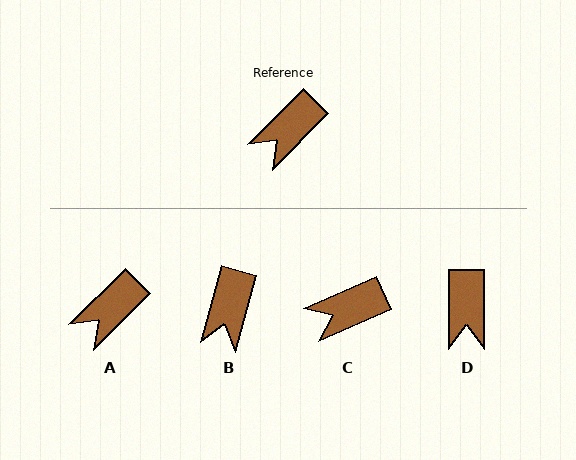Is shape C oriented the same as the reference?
No, it is off by about 21 degrees.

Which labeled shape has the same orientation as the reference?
A.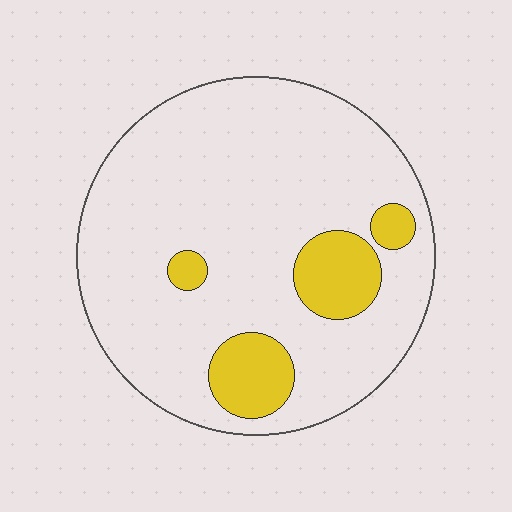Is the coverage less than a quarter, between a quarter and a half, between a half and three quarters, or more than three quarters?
Less than a quarter.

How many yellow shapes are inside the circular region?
4.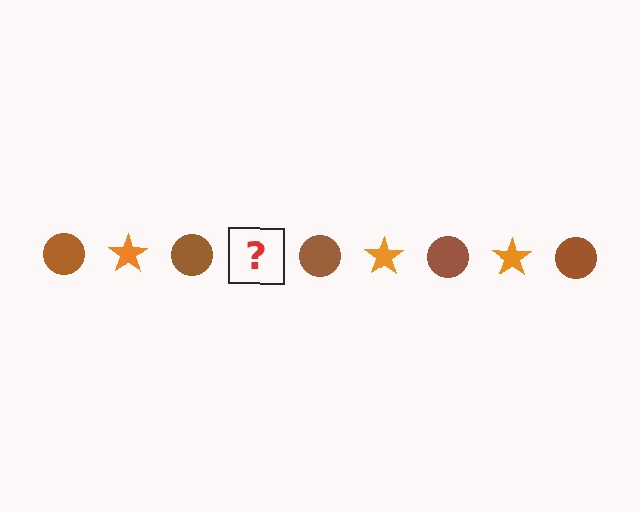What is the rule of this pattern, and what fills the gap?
The rule is that the pattern alternates between brown circle and orange star. The gap should be filled with an orange star.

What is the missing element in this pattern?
The missing element is an orange star.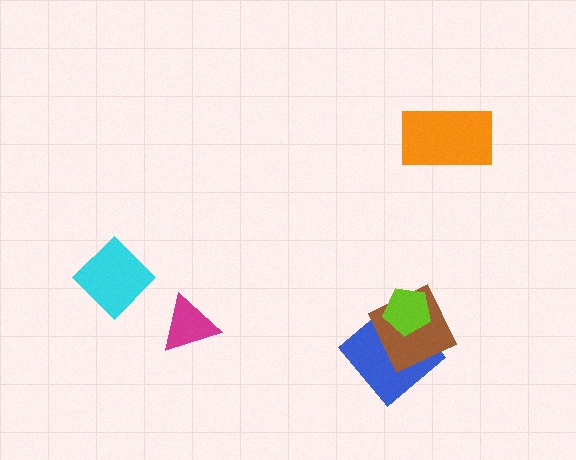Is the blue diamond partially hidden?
Yes, it is partially covered by another shape.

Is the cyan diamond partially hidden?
No, no other shape covers it.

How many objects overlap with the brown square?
2 objects overlap with the brown square.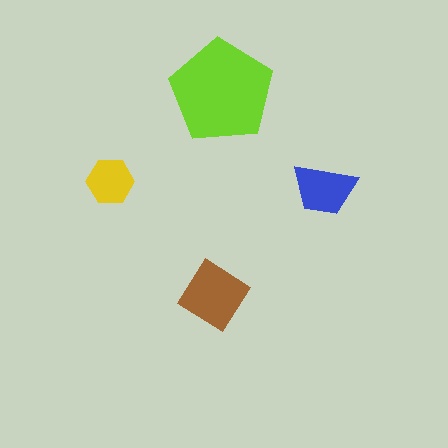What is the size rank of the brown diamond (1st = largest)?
2nd.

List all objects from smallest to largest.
The yellow hexagon, the blue trapezoid, the brown diamond, the lime pentagon.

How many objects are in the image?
There are 4 objects in the image.